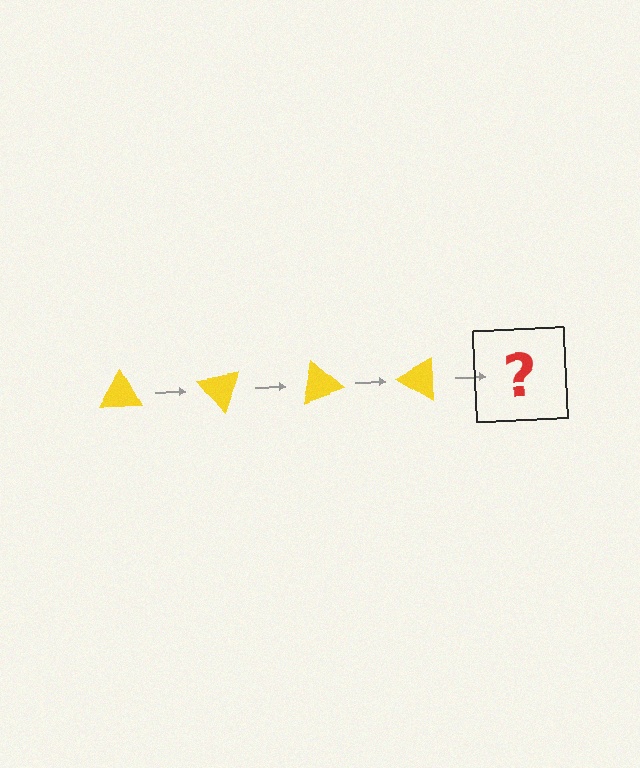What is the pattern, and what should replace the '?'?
The pattern is that the triangle rotates 50 degrees each step. The '?' should be a yellow triangle rotated 200 degrees.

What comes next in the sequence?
The next element should be a yellow triangle rotated 200 degrees.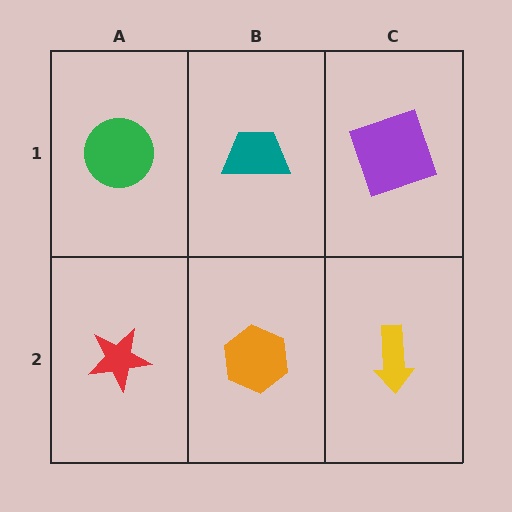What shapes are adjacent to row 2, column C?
A purple square (row 1, column C), an orange hexagon (row 2, column B).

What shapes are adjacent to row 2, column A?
A green circle (row 1, column A), an orange hexagon (row 2, column B).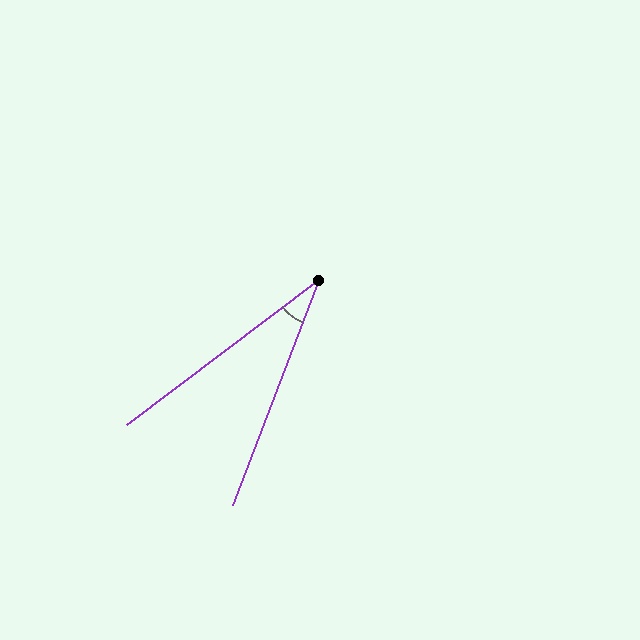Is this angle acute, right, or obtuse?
It is acute.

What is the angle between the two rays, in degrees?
Approximately 32 degrees.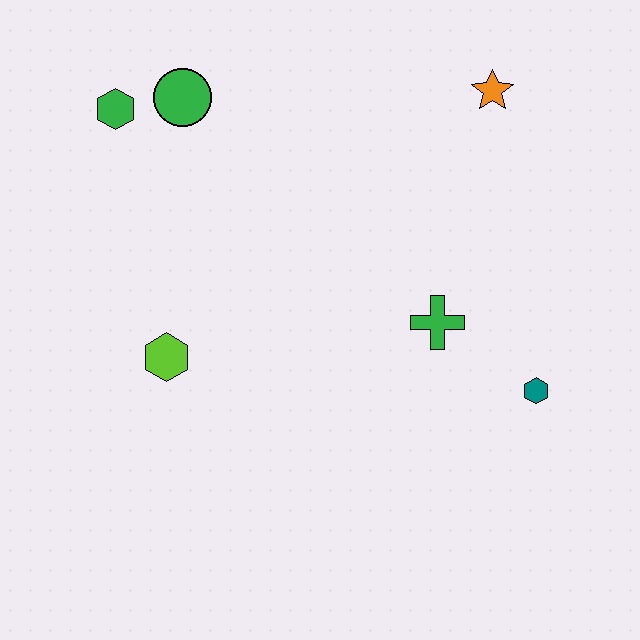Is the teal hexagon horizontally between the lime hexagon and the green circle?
No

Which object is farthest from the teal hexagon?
The green hexagon is farthest from the teal hexagon.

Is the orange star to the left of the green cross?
No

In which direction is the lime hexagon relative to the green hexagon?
The lime hexagon is below the green hexagon.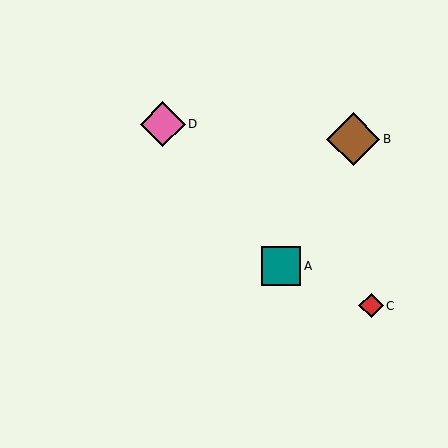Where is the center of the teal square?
The center of the teal square is at (281, 266).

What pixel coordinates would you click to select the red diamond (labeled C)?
Click at (371, 306) to select the red diamond C.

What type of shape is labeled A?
Shape A is a teal square.